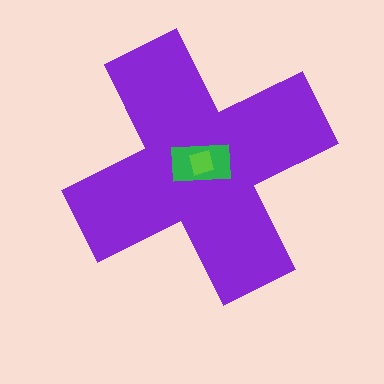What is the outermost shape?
The purple cross.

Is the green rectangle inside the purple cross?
Yes.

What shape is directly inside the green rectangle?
The lime square.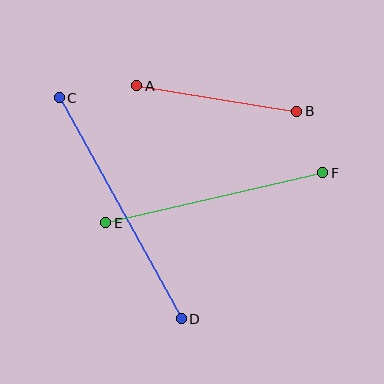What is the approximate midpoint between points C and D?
The midpoint is at approximately (120, 208) pixels.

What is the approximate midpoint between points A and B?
The midpoint is at approximately (217, 98) pixels.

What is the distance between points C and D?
The distance is approximately 252 pixels.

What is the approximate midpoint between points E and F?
The midpoint is at approximately (214, 198) pixels.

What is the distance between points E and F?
The distance is approximately 223 pixels.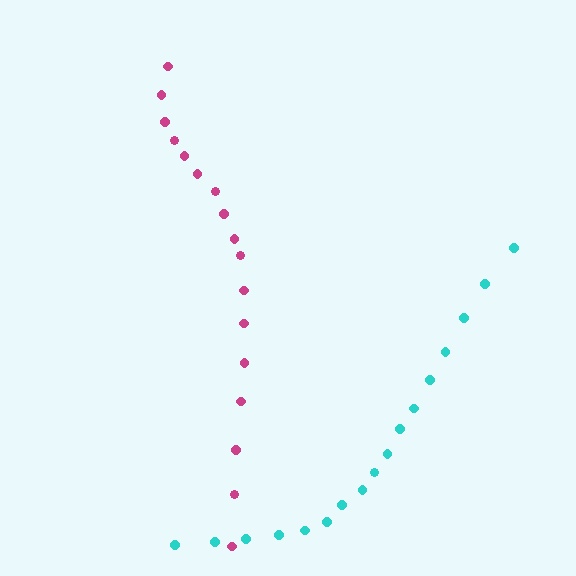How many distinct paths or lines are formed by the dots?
There are 2 distinct paths.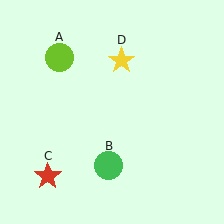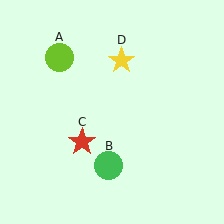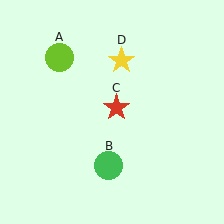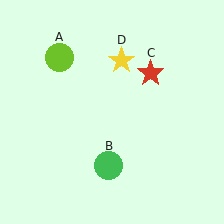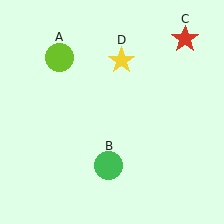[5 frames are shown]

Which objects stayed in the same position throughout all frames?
Lime circle (object A) and green circle (object B) and yellow star (object D) remained stationary.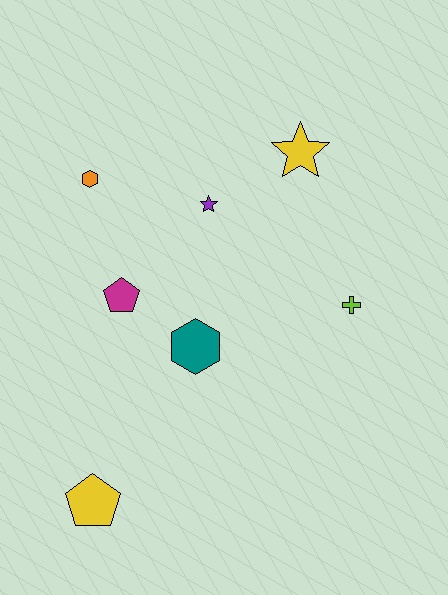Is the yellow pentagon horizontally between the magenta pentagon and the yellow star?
No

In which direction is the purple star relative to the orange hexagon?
The purple star is to the right of the orange hexagon.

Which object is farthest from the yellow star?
The yellow pentagon is farthest from the yellow star.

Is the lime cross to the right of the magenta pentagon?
Yes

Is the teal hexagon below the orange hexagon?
Yes